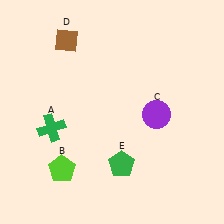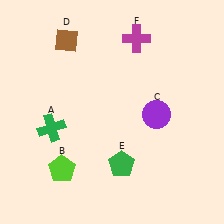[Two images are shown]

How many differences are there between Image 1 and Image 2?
There is 1 difference between the two images.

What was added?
A magenta cross (F) was added in Image 2.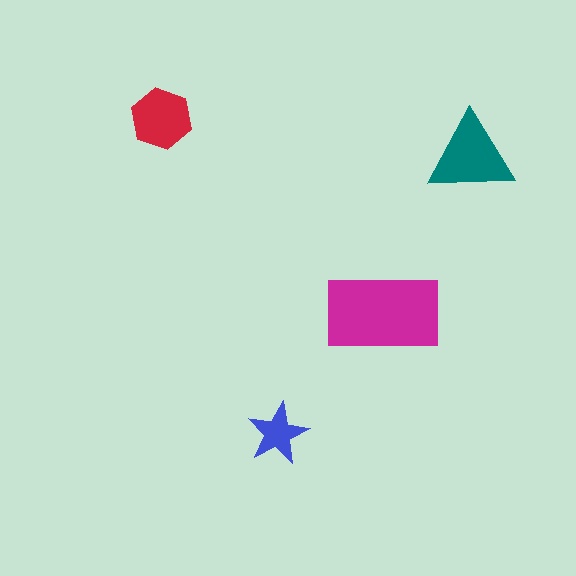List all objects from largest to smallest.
The magenta rectangle, the teal triangle, the red hexagon, the blue star.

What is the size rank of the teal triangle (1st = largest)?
2nd.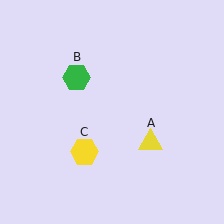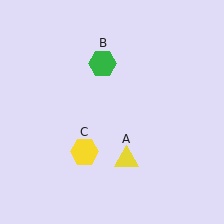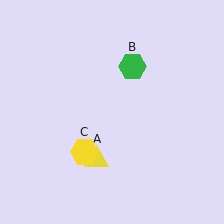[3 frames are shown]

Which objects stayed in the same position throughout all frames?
Yellow hexagon (object C) remained stationary.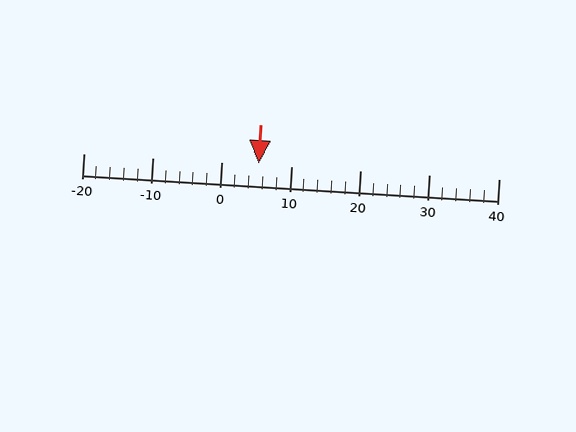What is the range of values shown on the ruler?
The ruler shows values from -20 to 40.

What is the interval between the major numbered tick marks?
The major tick marks are spaced 10 units apart.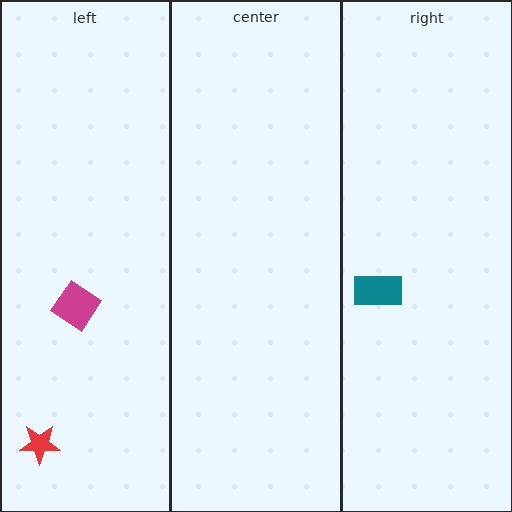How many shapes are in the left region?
2.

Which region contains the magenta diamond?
The left region.